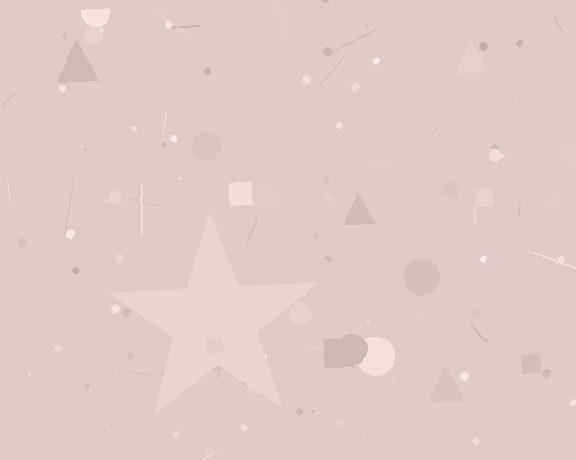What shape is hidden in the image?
A star is hidden in the image.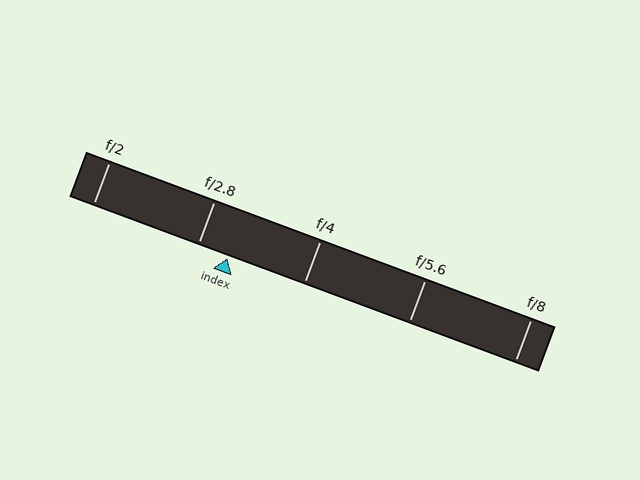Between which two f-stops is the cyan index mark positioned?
The index mark is between f/2.8 and f/4.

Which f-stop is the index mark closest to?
The index mark is closest to f/2.8.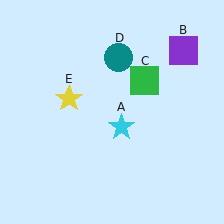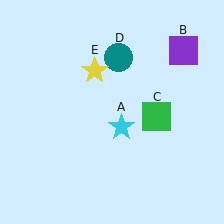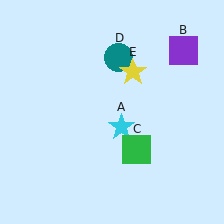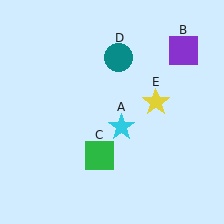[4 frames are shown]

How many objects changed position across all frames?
2 objects changed position: green square (object C), yellow star (object E).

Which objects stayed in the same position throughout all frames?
Cyan star (object A) and purple square (object B) and teal circle (object D) remained stationary.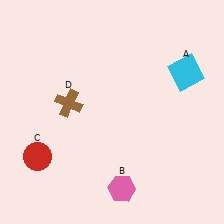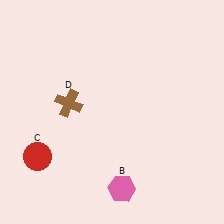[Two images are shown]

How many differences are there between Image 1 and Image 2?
There is 1 difference between the two images.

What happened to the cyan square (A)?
The cyan square (A) was removed in Image 2. It was in the top-right area of Image 1.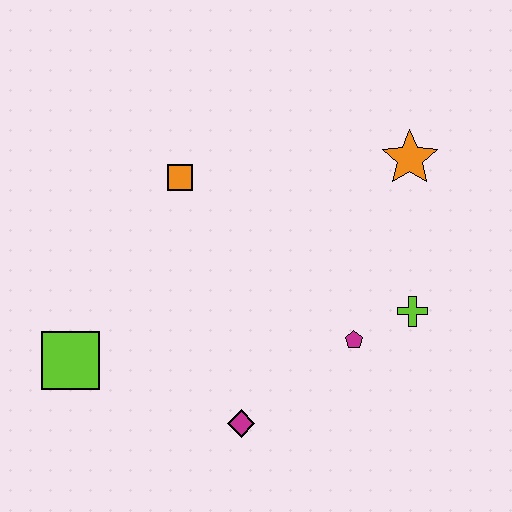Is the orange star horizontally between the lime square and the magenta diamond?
No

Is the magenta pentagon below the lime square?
No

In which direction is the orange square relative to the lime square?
The orange square is above the lime square.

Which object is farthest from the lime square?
The orange star is farthest from the lime square.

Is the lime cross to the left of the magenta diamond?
No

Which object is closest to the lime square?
The magenta diamond is closest to the lime square.